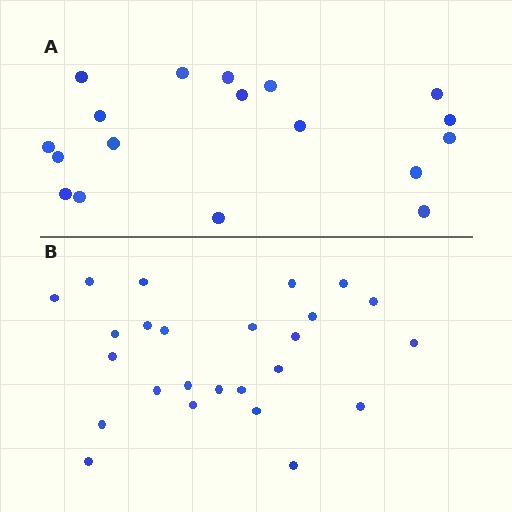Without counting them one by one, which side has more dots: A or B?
Region B (the bottom region) has more dots.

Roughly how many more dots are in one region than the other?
Region B has roughly 8 or so more dots than region A.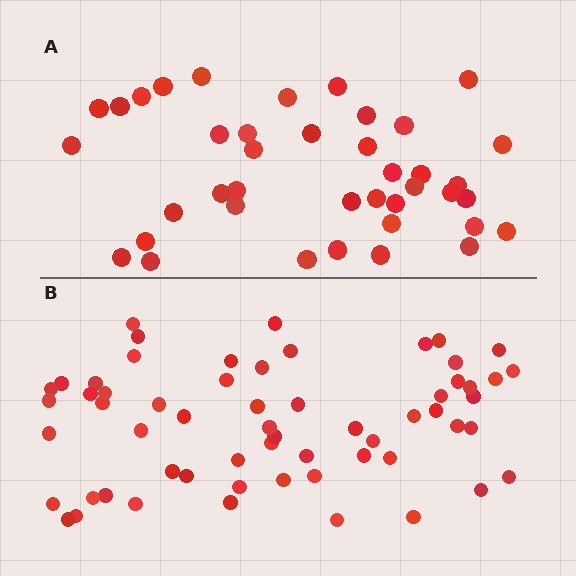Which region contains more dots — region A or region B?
Region B (the bottom region) has more dots.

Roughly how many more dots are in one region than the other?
Region B has approximately 20 more dots than region A.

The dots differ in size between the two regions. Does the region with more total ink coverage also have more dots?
No. Region A has more total ink coverage because its dots are larger, but region B actually contains more individual dots. Total area can be misleading — the number of items is what matters here.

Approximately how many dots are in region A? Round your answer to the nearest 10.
About 40 dots.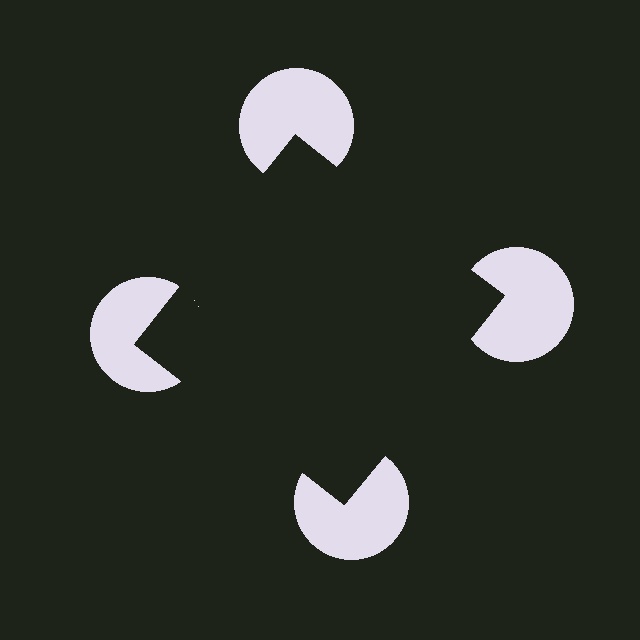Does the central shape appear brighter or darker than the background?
It typically appears slightly darker than the background, even though no actual brightness change is drawn.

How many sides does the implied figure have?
4 sides.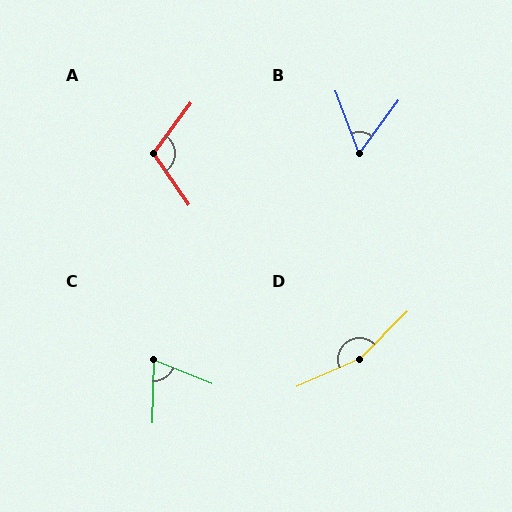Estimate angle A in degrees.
Approximately 109 degrees.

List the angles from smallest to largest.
B (57°), C (69°), A (109°), D (158°).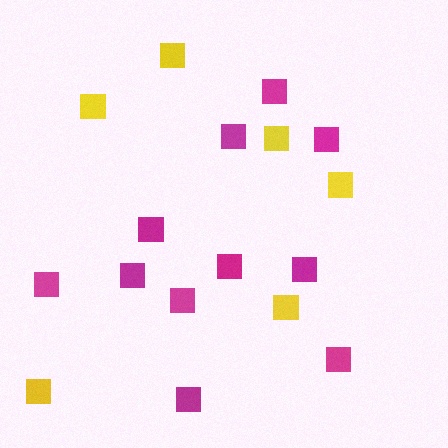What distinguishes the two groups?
There are 2 groups: one group of magenta squares (11) and one group of yellow squares (6).